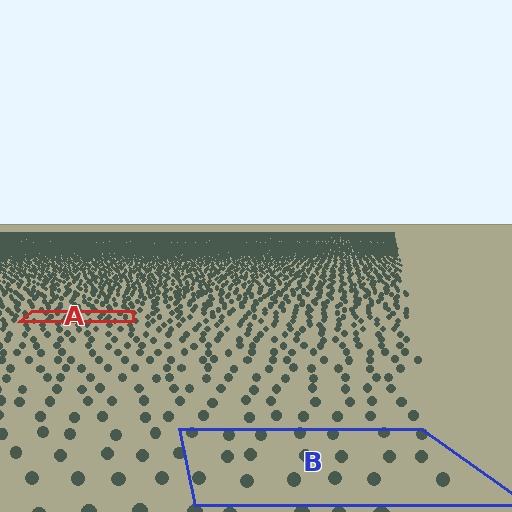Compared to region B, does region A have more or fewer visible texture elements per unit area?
Region A has more texture elements per unit area — they are packed more densely because it is farther away.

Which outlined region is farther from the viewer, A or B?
Region A is farther from the viewer — the texture elements inside it appear smaller and more densely packed.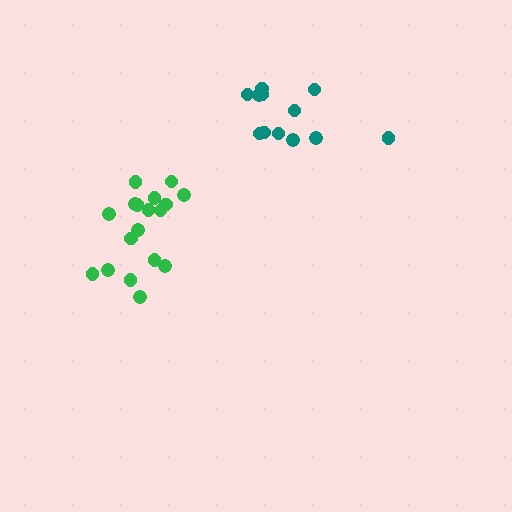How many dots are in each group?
Group 1: 18 dots, Group 2: 12 dots (30 total).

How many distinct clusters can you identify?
There are 2 distinct clusters.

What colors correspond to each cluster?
The clusters are colored: green, teal.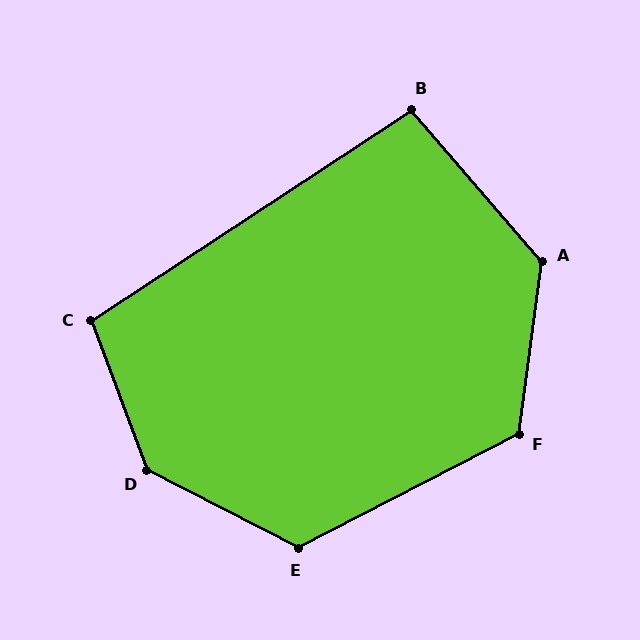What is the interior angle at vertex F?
Approximately 125 degrees (obtuse).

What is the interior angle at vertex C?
Approximately 103 degrees (obtuse).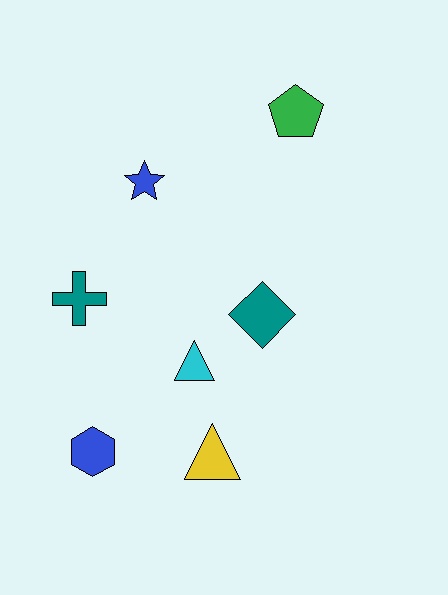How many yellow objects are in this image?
There is 1 yellow object.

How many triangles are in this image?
There are 2 triangles.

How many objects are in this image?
There are 7 objects.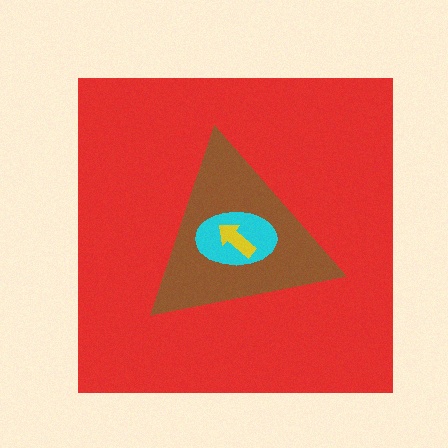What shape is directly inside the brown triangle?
The cyan ellipse.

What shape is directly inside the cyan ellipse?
The yellow arrow.